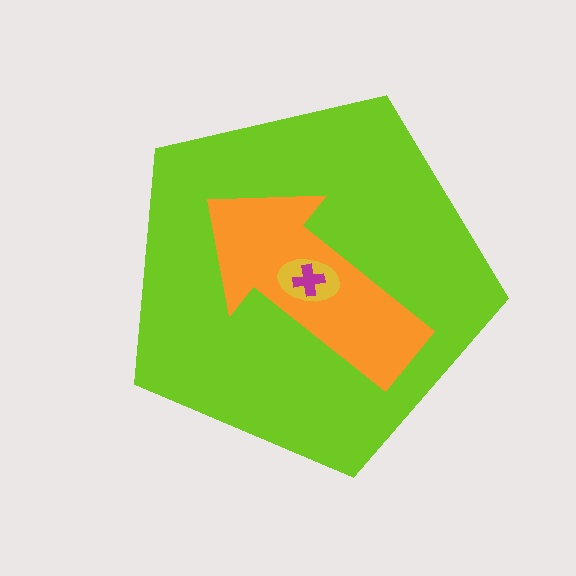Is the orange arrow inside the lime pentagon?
Yes.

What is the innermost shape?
The magenta cross.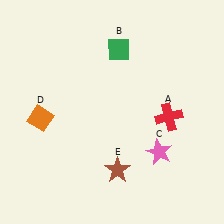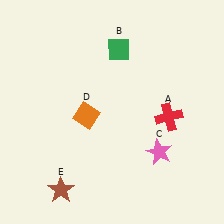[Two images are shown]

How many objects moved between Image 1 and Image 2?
2 objects moved between the two images.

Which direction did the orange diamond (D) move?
The orange diamond (D) moved right.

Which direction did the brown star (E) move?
The brown star (E) moved left.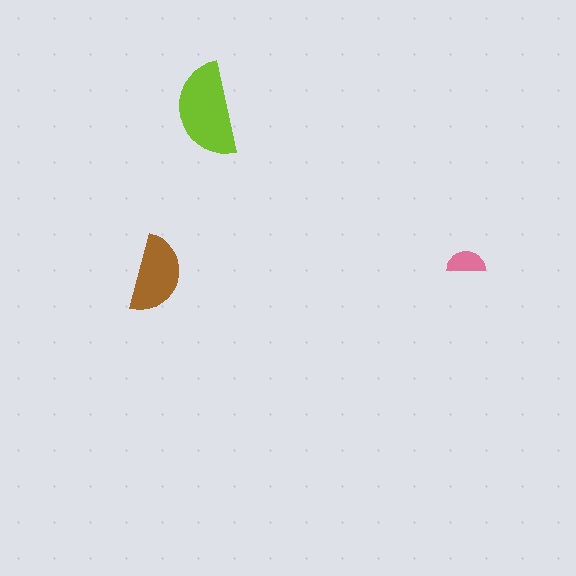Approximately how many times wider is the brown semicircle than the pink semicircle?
About 2 times wider.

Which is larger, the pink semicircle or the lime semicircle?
The lime one.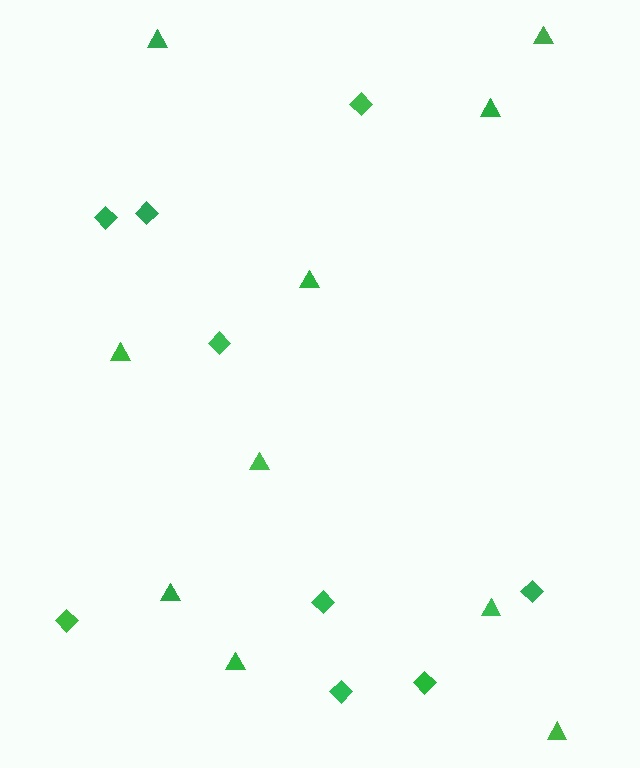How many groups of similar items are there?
There are 2 groups: one group of triangles (10) and one group of diamonds (9).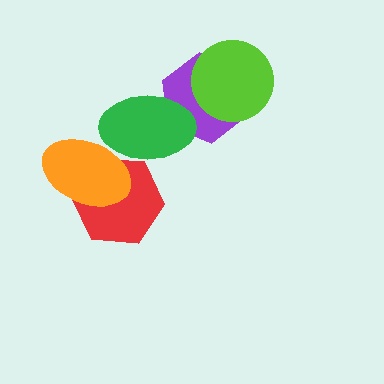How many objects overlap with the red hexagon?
2 objects overlap with the red hexagon.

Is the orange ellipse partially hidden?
No, no other shape covers it.